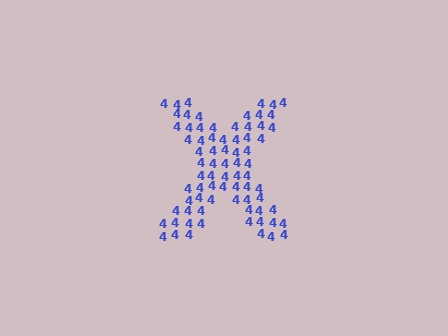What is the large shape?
The large shape is the letter X.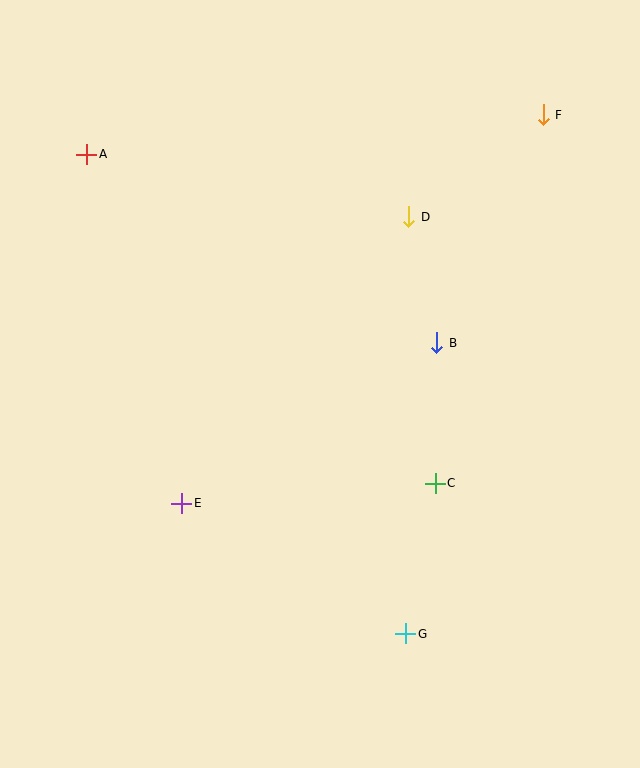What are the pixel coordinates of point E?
Point E is at (182, 503).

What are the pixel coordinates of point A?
Point A is at (87, 154).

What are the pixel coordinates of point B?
Point B is at (437, 343).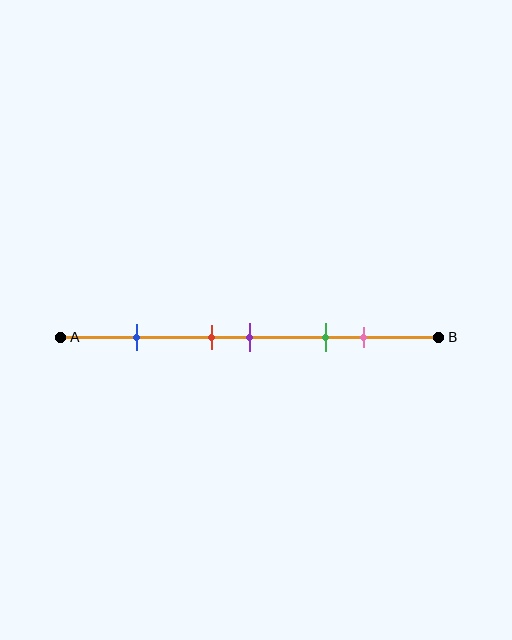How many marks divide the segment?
There are 5 marks dividing the segment.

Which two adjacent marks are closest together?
The red and purple marks are the closest adjacent pair.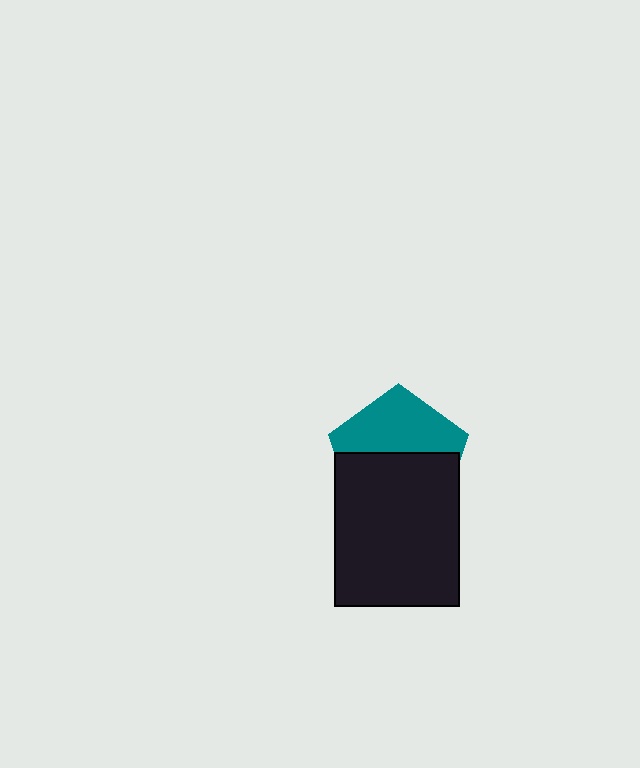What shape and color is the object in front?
The object in front is a black rectangle.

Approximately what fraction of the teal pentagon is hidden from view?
Roughly 55% of the teal pentagon is hidden behind the black rectangle.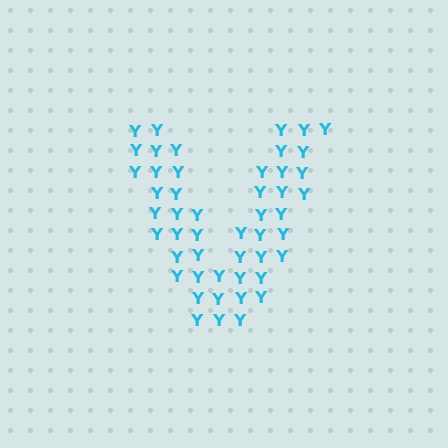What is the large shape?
The large shape is the letter V.